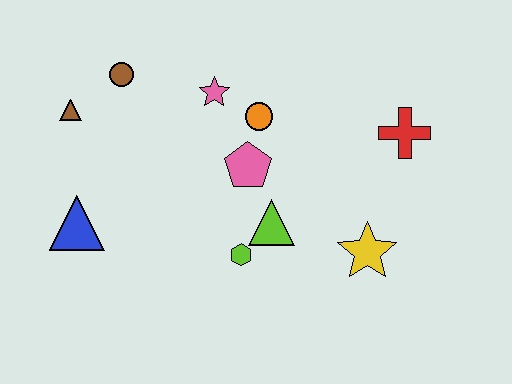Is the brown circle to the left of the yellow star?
Yes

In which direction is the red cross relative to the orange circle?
The red cross is to the right of the orange circle.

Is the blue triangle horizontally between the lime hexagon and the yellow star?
No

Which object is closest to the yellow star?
The lime triangle is closest to the yellow star.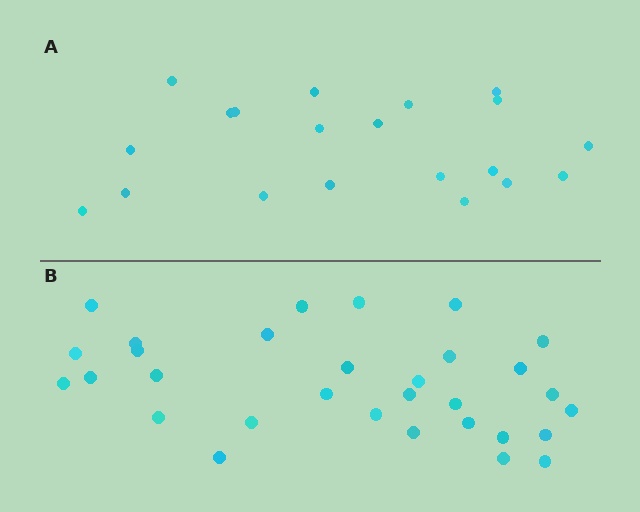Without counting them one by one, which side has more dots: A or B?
Region B (the bottom region) has more dots.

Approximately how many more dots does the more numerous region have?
Region B has roughly 12 or so more dots than region A.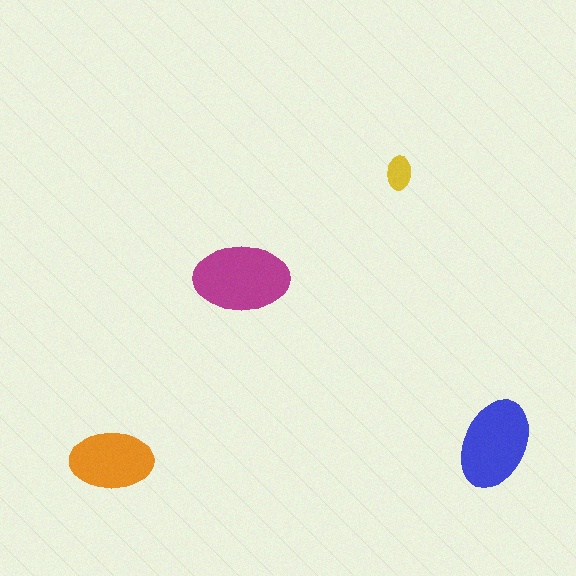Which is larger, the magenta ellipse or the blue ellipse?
The magenta one.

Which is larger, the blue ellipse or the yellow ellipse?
The blue one.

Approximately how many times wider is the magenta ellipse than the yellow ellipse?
About 3 times wider.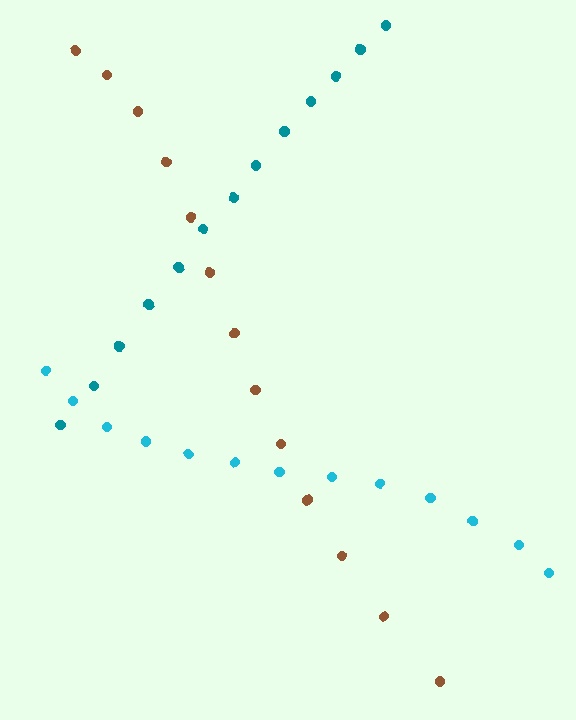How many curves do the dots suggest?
There are 3 distinct paths.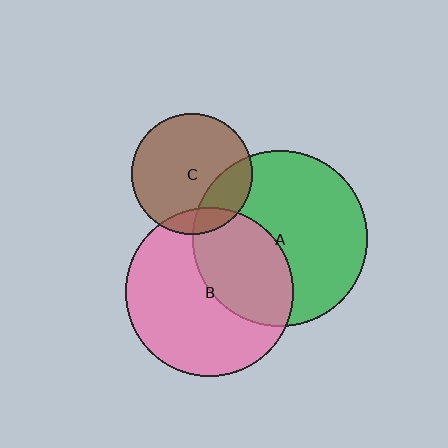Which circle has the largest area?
Circle A (green).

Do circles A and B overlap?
Yes.